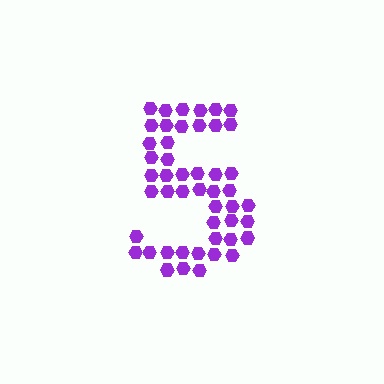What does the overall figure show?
The overall figure shows the digit 5.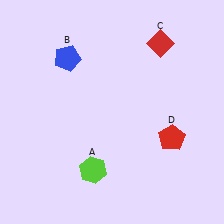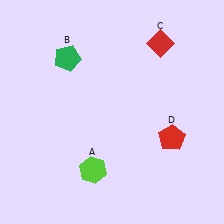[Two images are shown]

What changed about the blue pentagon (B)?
In Image 1, B is blue. In Image 2, it changed to green.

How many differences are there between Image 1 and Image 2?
There is 1 difference between the two images.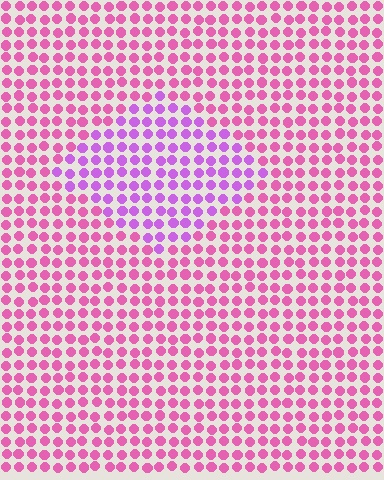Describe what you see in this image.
The image is filled with small pink elements in a uniform arrangement. A diamond-shaped region is visible where the elements are tinted to a slightly different hue, forming a subtle color boundary.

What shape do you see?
I see a diamond.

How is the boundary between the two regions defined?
The boundary is defined purely by a slight shift in hue (about 35 degrees). Spacing, size, and orientation are identical on both sides.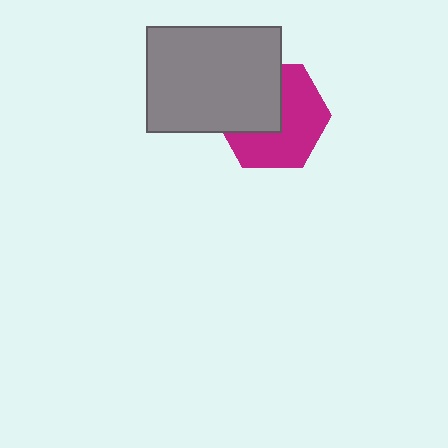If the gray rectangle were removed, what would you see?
You would see the complete magenta hexagon.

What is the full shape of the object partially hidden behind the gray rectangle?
The partially hidden object is a magenta hexagon.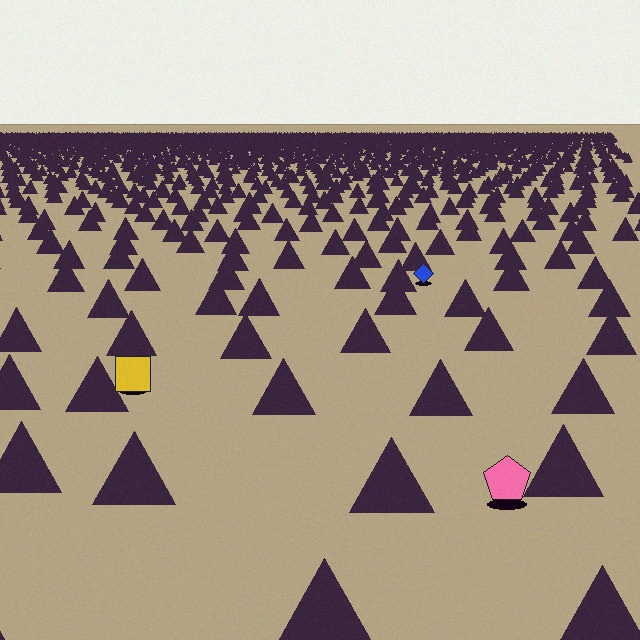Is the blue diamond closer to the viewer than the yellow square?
No. The yellow square is closer — you can tell from the texture gradient: the ground texture is coarser near it.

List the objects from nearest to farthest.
From nearest to farthest: the pink pentagon, the yellow square, the blue diamond.